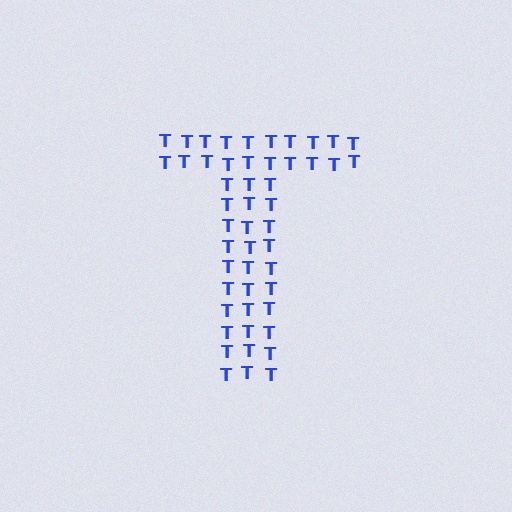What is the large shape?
The large shape is the letter T.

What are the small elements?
The small elements are letter T's.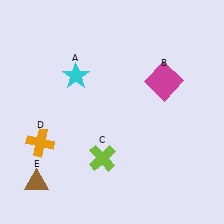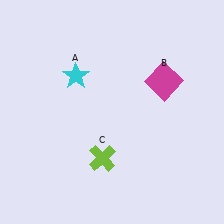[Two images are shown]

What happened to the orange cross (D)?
The orange cross (D) was removed in Image 2. It was in the bottom-left area of Image 1.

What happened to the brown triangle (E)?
The brown triangle (E) was removed in Image 2. It was in the bottom-left area of Image 1.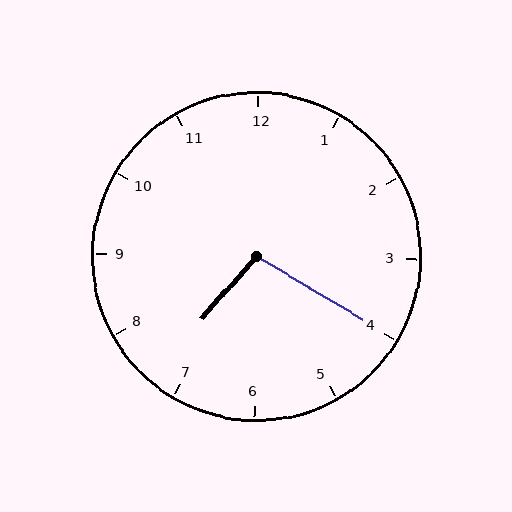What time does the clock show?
7:20.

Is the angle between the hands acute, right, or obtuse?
It is obtuse.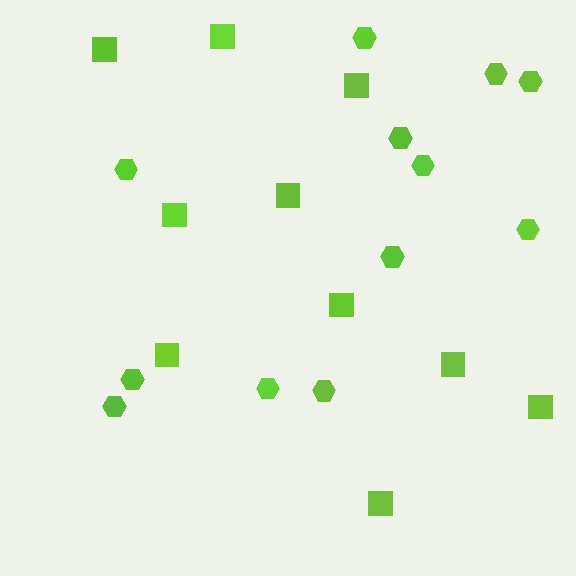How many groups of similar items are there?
There are 2 groups: one group of hexagons (12) and one group of squares (10).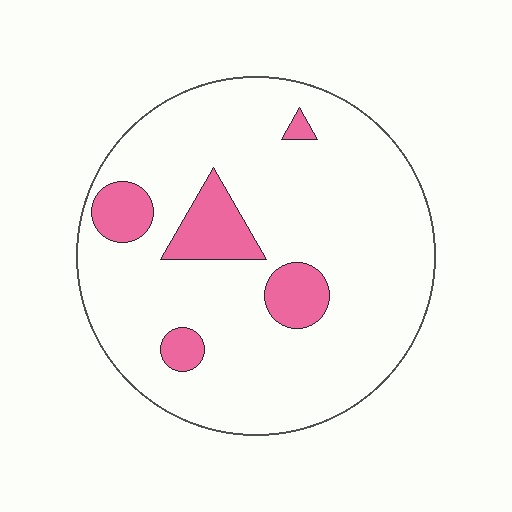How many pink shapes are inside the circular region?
5.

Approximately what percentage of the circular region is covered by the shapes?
Approximately 15%.